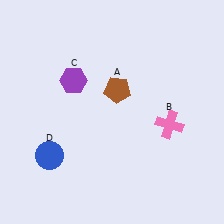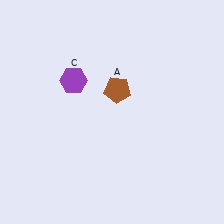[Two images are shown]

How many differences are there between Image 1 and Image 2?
There are 2 differences between the two images.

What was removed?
The blue circle (D), the pink cross (B) were removed in Image 2.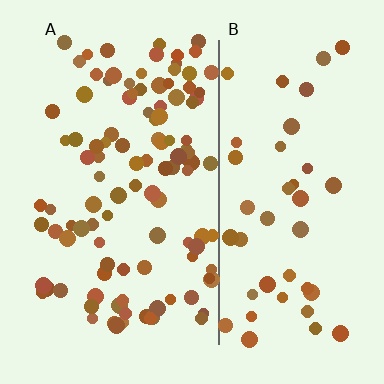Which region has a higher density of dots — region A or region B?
A (the left).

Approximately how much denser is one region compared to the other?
Approximately 2.4× — region A over region B.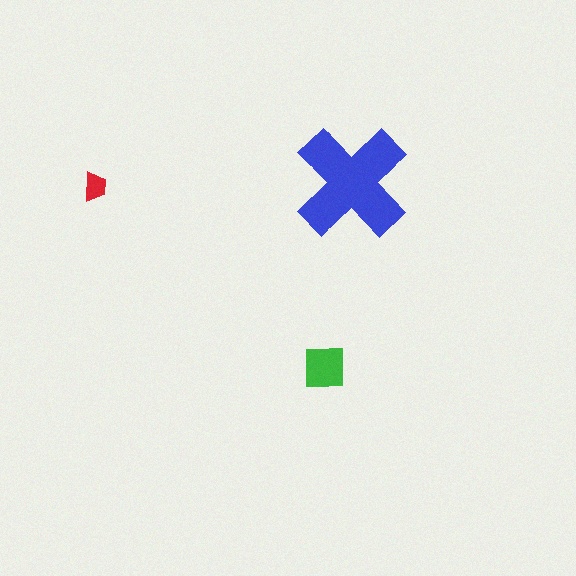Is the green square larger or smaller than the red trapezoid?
Larger.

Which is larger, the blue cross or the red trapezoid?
The blue cross.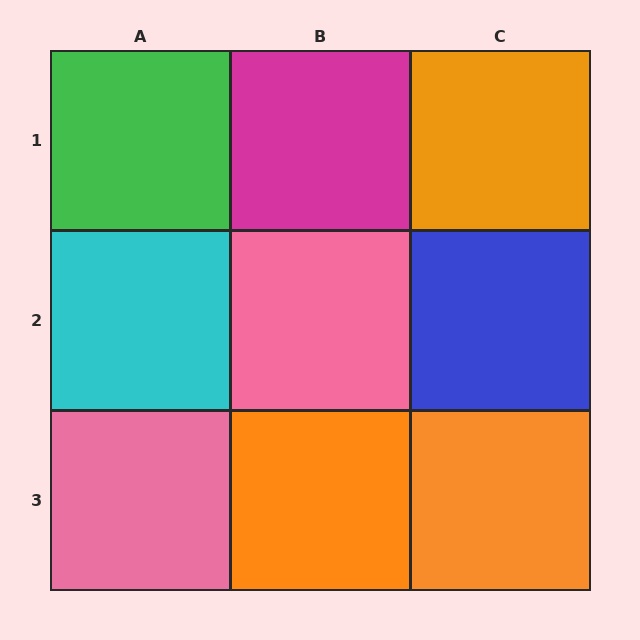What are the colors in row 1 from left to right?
Green, magenta, orange.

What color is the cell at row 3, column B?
Orange.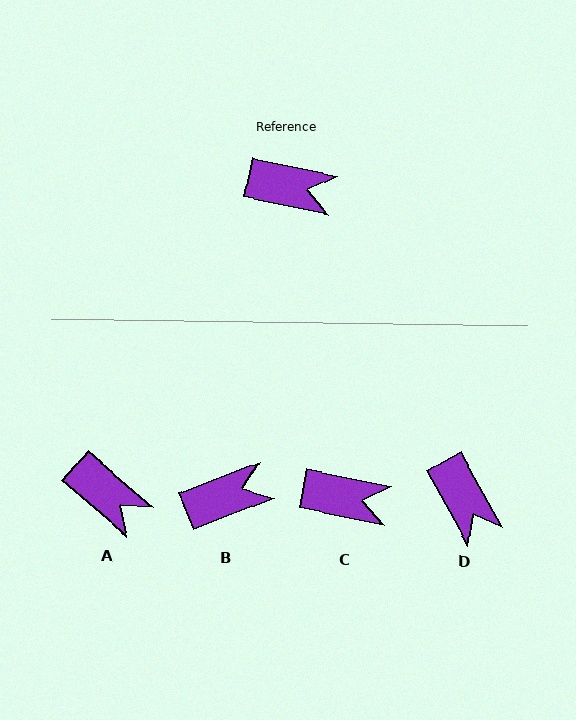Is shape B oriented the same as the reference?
No, it is off by about 33 degrees.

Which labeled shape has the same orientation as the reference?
C.